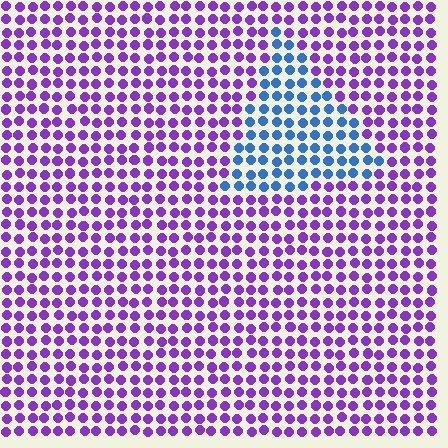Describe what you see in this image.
The image is filled with small purple elements in a uniform arrangement. A triangle-shaped region is visible where the elements are tinted to a slightly different hue, forming a subtle color boundary.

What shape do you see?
I see a triangle.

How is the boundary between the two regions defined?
The boundary is defined purely by a slight shift in hue (about 61 degrees). Spacing, size, and orientation are identical on both sides.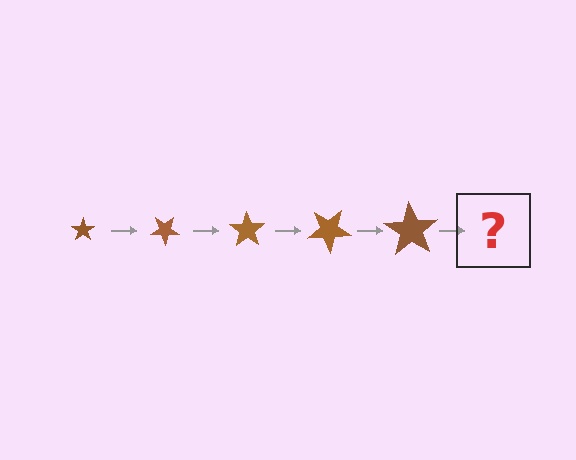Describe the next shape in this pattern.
It should be a star, larger than the previous one and rotated 175 degrees from the start.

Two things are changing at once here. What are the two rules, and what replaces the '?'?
The two rules are that the star grows larger each step and it rotates 35 degrees each step. The '?' should be a star, larger than the previous one and rotated 175 degrees from the start.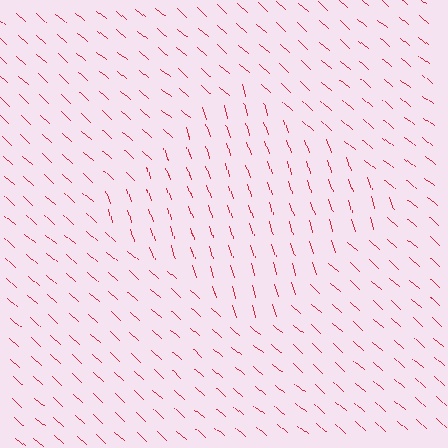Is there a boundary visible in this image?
Yes, there is a texture boundary formed by a change in line orientation.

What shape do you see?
I see a diamond.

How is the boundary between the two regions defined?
The boundary is defined purely by a change in line orientation (approximately 31 degrees difference). All lines are the same color and thickness.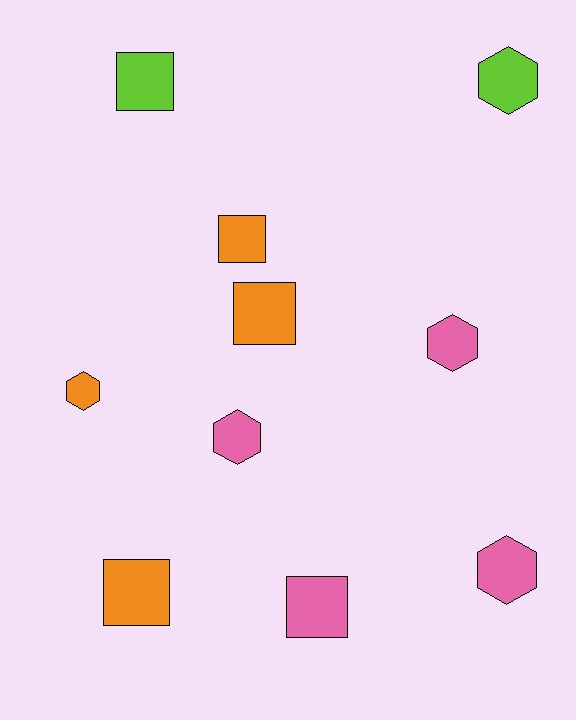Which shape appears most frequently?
Hexagon, with 5 objects.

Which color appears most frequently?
Orange, with 4 objects.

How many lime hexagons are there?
There is 1 lime hexagon.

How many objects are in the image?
There are 10 objects.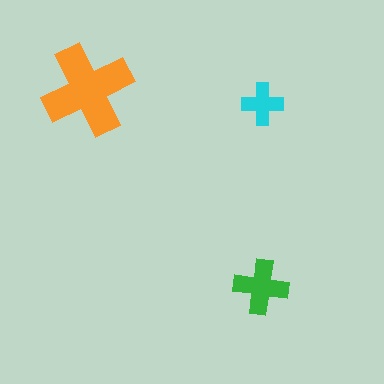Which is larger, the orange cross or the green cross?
The orange one.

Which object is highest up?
The orange cross is topmost.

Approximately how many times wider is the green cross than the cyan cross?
About 1.5 times wider.